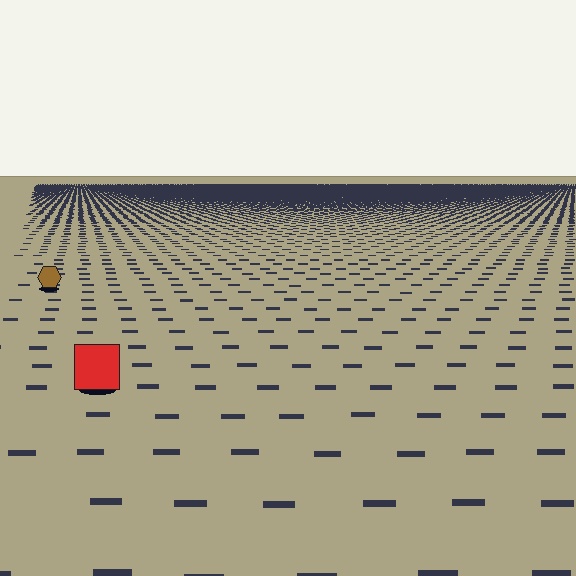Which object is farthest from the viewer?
The brown hexagon is farthest from the viewer. It appears smaller and the ground texture around it is denser.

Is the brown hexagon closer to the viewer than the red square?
No. The red square is closer — you can tell from the texture gradient: the ground texture is coarser near it.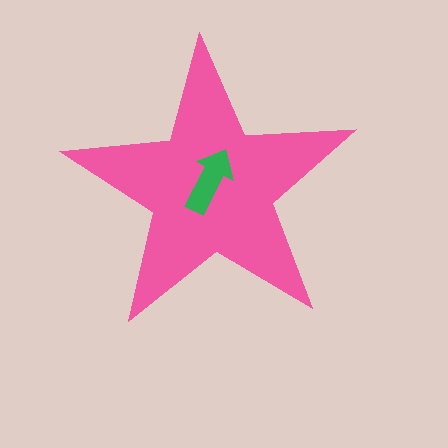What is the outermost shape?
The pink star.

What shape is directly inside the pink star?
The green arrow.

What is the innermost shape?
The green arrow.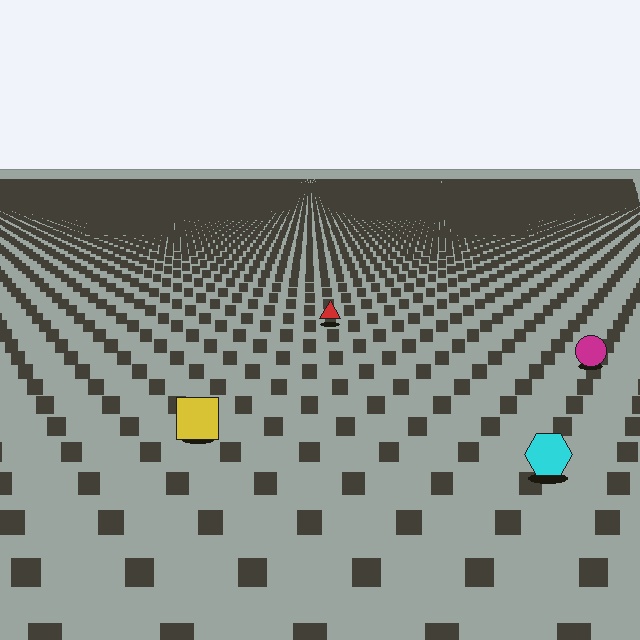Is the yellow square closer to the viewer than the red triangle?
Yes. The yellow square is closer — you can tell from the texture gradient: the ground texture is coarser near it.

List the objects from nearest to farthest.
From nearest to farthest: the cyan hexagon, the yellow square, the magenta circle, the red triangle.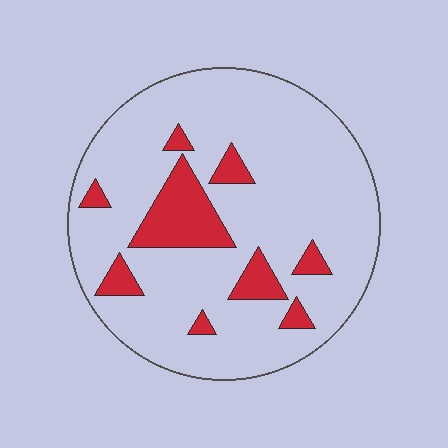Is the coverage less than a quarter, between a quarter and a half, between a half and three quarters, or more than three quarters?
Less than a quarter.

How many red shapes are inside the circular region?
9.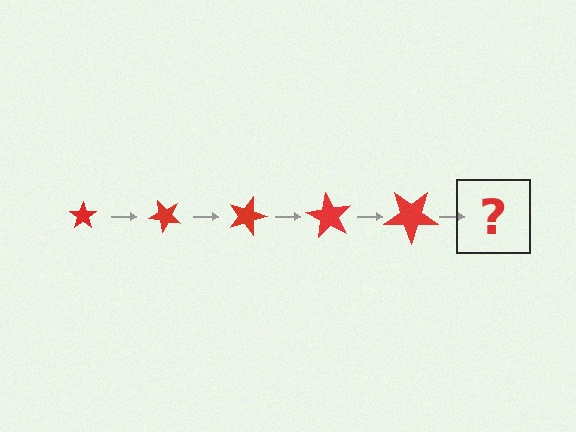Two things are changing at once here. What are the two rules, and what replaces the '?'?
The two rules are that the star grows larger each step and it rotates 45 degrees each step. The '?' should be a star, larger than the previous one and rotated 225 degrees from the start.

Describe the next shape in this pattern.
It should be a star, larger than the previous one and rotated 225 degrees from the start.